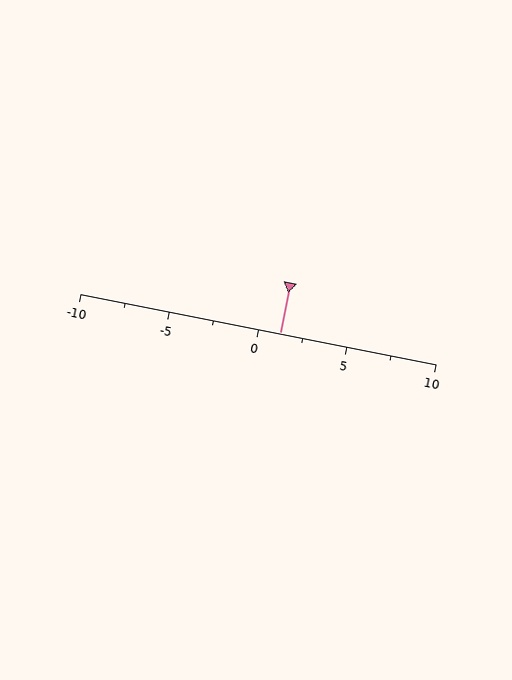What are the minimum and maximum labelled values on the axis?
The axis runs from -10 to 10.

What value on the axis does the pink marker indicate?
The marker indicates approximately 1.2.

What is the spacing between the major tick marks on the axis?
The major ticks are spaced 5 apart.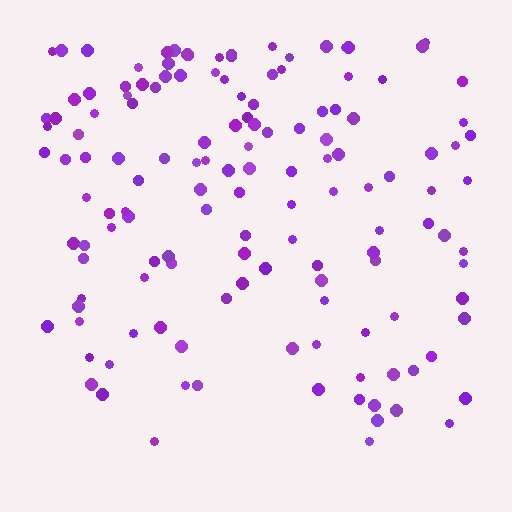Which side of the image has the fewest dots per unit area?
The bottom.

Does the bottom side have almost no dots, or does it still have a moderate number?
Still a moderate number, just noticeably fewer than the top.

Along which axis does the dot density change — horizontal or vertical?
Vertical.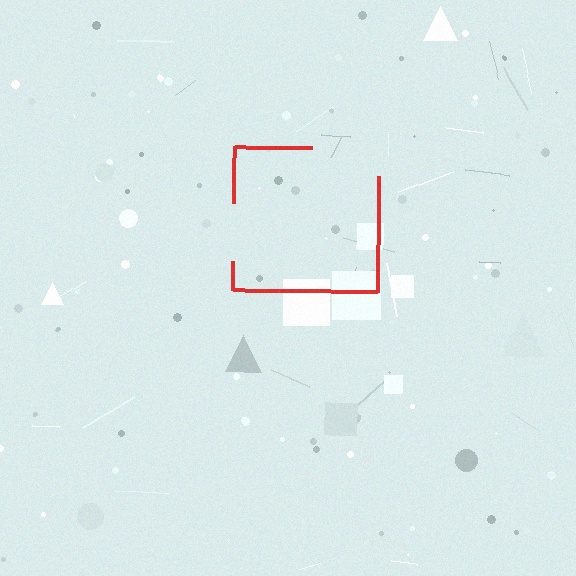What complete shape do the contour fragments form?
The contour fragments form a square.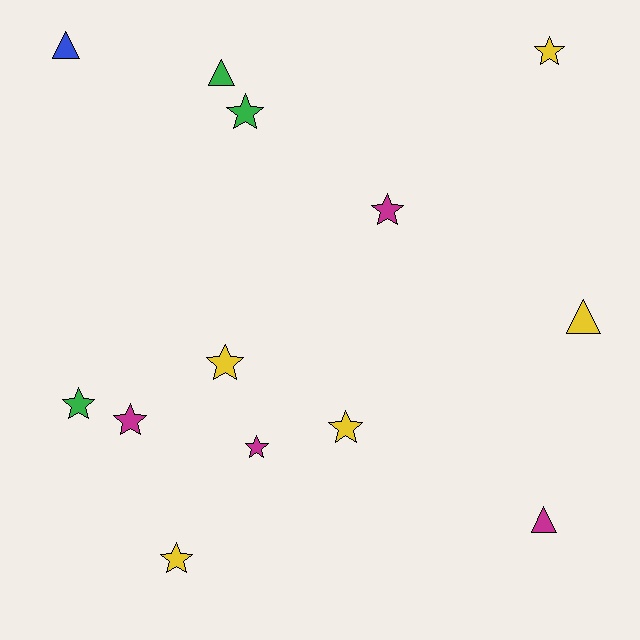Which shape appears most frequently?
Star, with 9 objects.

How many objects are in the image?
There are 13 objects.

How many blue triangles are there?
There is 1 blue triangle.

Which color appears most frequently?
Yellow, with 5 objects.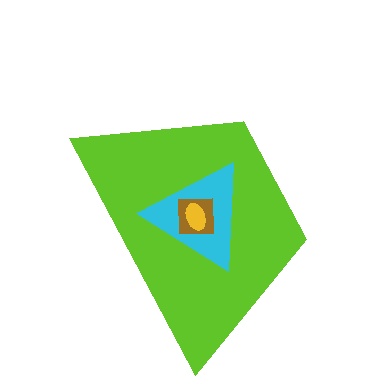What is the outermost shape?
The lime trapezoid.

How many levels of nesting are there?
4.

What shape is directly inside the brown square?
The yellow ellipse.